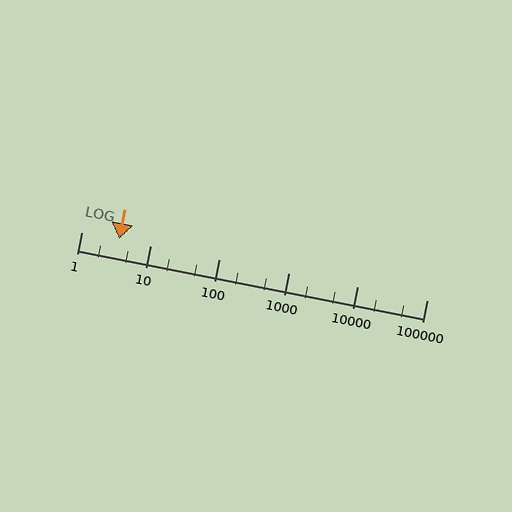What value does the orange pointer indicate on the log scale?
The pointer indicates approximately 3.5.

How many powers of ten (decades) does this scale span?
The scale spans 5 decades, from 1 to 100000.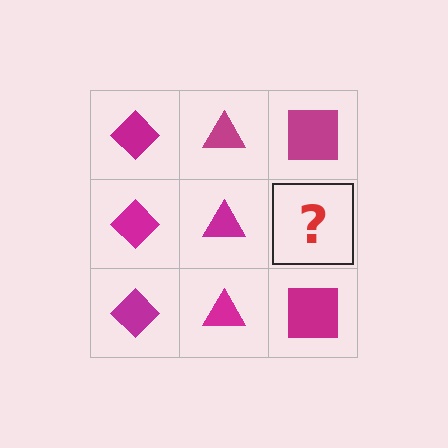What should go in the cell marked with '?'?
The missing cell should contain a magenta square.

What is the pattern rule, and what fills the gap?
The rule is that each column has a consistent shape. The gap should be filled with a magenta square.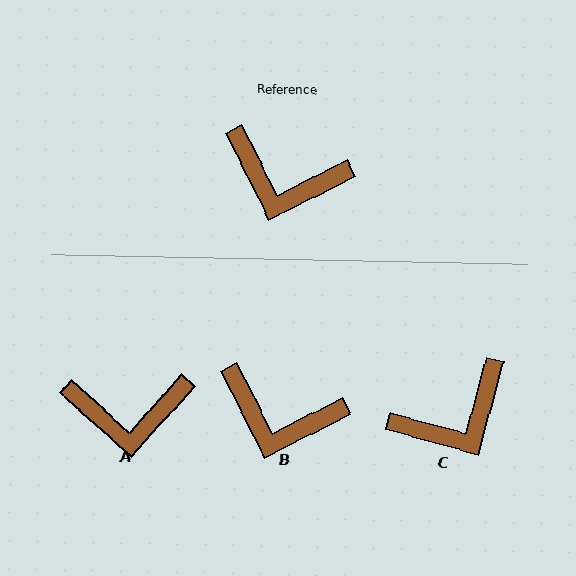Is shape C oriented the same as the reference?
No, it is off by about 48 degrees.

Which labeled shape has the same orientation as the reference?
B.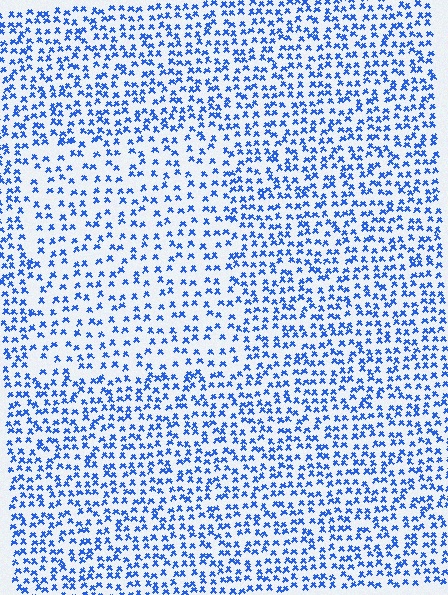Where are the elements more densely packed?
The elements are more densely packed outside the rectangle boundary.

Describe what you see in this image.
The image contains small blue elements arranged at two different densities. A rectangle-shaped region is visible where the elements are less densely packed than the surrounding area.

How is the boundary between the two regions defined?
The boundary is defined by a change in element density (approximately 1.6x ratio). All elements are the same color, size, and shape.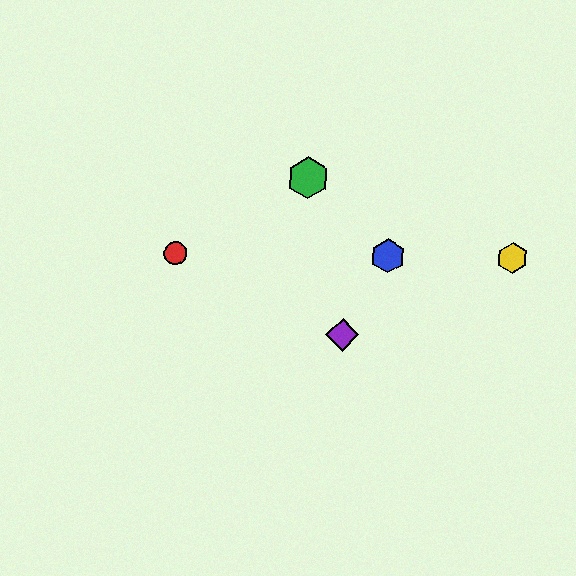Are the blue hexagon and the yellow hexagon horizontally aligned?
Yes, both are at y≈256.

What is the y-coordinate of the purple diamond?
The purple diamond is at y≈334.